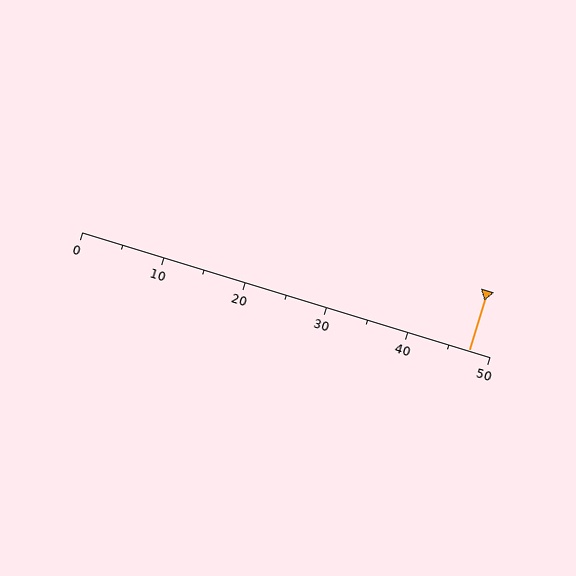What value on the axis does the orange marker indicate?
The marker indicates approximately 47.5.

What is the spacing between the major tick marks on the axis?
The major ticks are spaced 10 apart.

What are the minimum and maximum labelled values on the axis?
The axis runs from 0 to 50.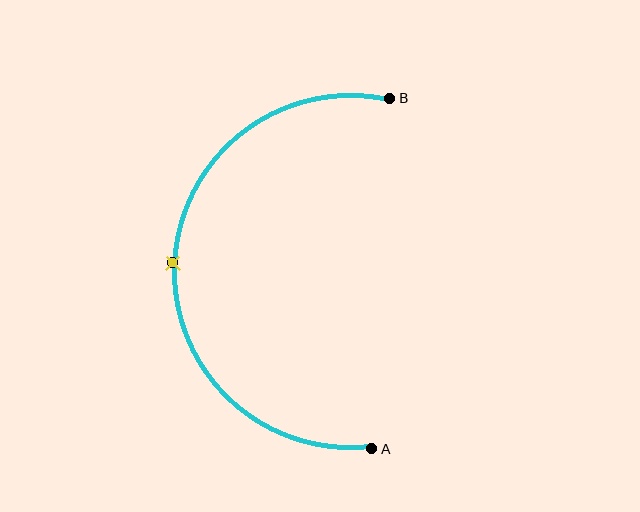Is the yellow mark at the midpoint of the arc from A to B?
Yes. The yellow mark lies on the arc at equal arc-length from both A and B — it is the arc midpoint.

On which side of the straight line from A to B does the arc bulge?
The arc bulges to the left of the straight line connecting A and B.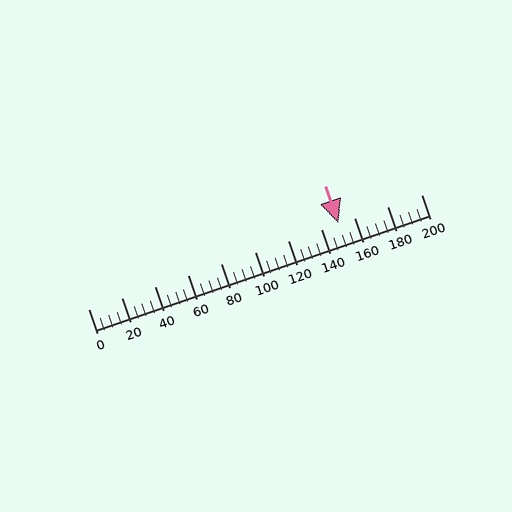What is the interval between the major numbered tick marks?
The major tick marks are spaced 20 units apart.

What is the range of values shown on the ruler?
The ruler shows values from 0 to 200.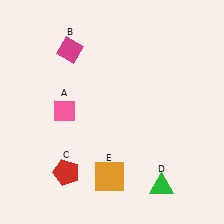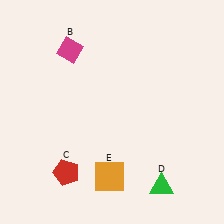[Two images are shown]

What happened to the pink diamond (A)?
The pink diamond (A) was removed in Image 2. It was in the top-left area of Image 1.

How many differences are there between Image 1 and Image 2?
There is 1 difference between the two images.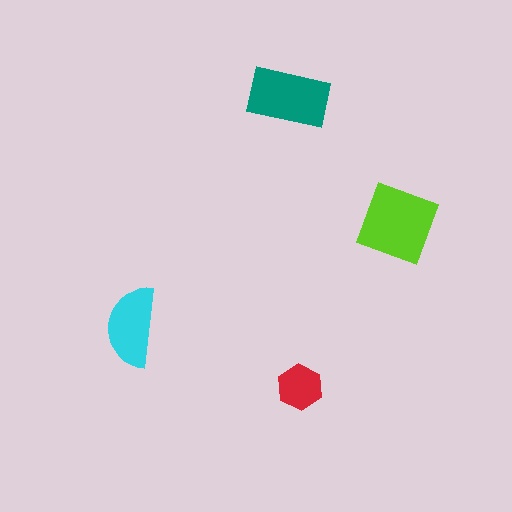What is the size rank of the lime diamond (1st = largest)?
1st.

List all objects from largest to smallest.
The lime diamond, the teal rectangle, the cyan semicircle, the red hexagon.